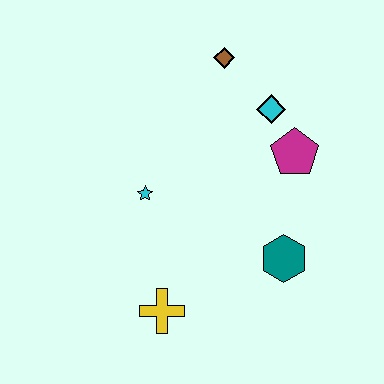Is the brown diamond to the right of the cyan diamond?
No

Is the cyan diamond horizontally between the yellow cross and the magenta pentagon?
Yes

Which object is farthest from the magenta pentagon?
The yellow cross is farthest from the magenta pentagon.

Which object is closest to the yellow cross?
The cyan star is closest to the yellow cross.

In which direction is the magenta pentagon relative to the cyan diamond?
The magenta pentagon is below the cyan diamond.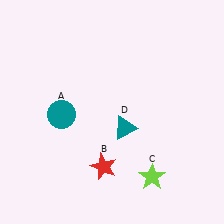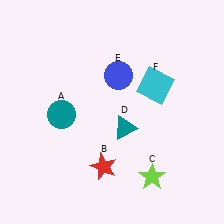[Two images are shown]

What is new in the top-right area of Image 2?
A blue circle (E) was added in the top-right area of Image 2.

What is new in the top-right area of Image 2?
A cyan square (F) was added in the top-right area of Image 2.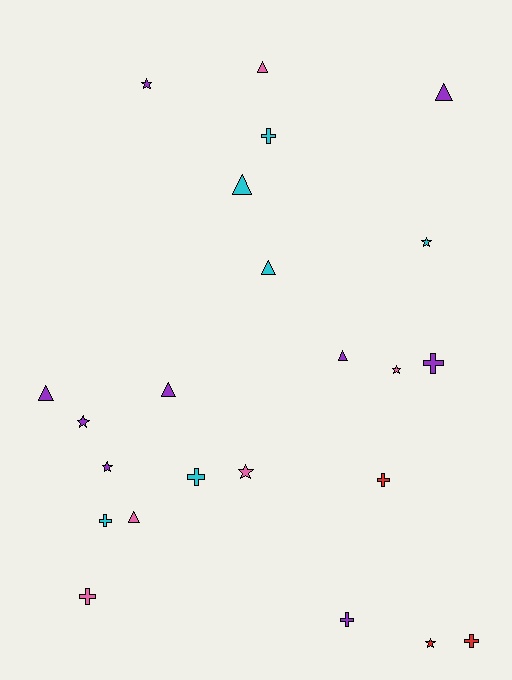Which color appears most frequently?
Purple, with 9 objects.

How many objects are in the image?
There are 23 objects.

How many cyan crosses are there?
There are 3 cyan crosses.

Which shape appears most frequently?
Cross, with 8 objects.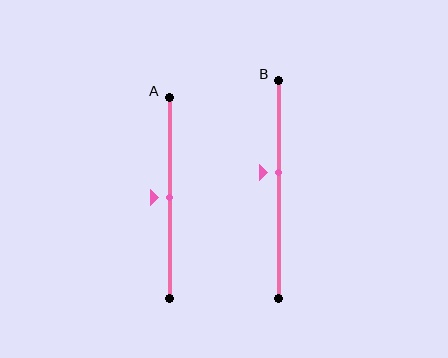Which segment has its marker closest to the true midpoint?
Segment A has its marker closest to the true midpoint.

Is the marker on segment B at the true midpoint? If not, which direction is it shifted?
No, the marker on segment B is shifted upward by about 8% of the segment length.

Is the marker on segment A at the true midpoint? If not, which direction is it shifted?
Yes, the marker on segment A is at the true midpoint.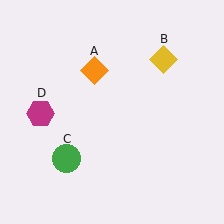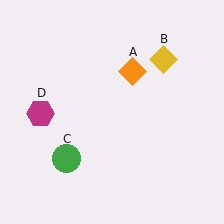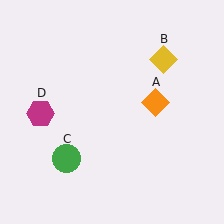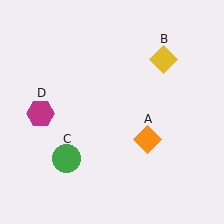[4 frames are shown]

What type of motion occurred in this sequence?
The orange diamond (object A) rotated clockwise around the center of the scene.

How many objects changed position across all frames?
1 object changed position: orange diamond (object A).